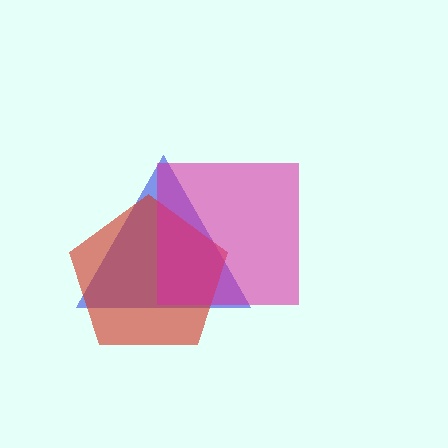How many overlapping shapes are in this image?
There are 3 overlapping shapes in the image.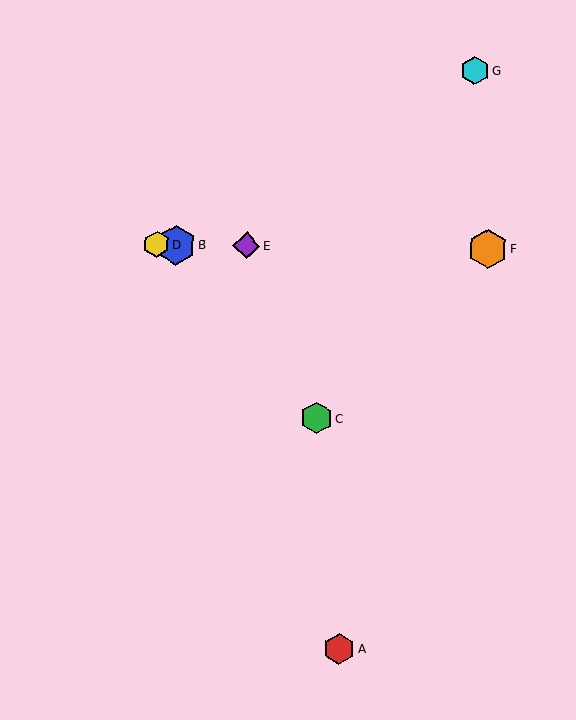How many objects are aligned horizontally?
4 objects (B, D, E, F) are aligned horizontally.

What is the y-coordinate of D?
Object D is at y≈245.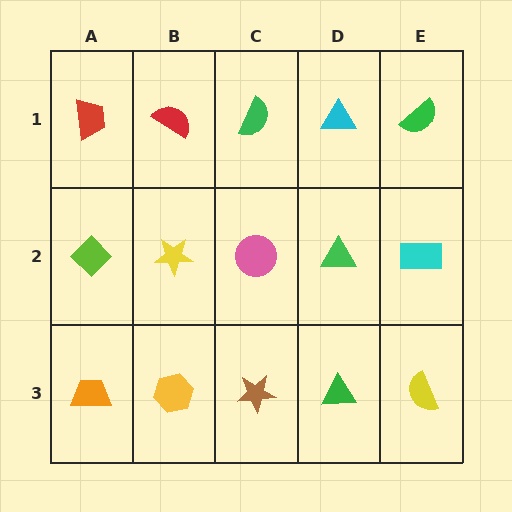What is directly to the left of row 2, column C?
A yellow star.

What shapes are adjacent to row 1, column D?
A green triangle (row 2, column D), a green semicircle (row 1, column C), a green semicircle (row 1, column E).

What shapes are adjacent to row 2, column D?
A cyan triangle (row 1, column D), a green triangle (row 3, column D), a pink circle (row 2, column C), a cyan rectangle (row 2, column E).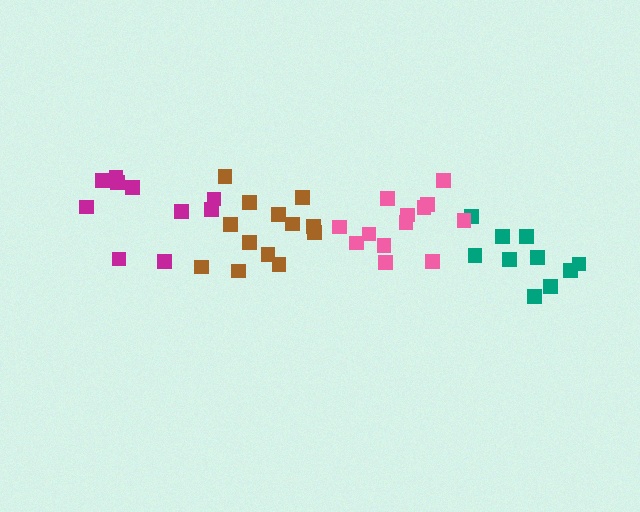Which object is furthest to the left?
The magenta cluster is leftmost.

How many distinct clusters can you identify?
There are 4 distinct clusters.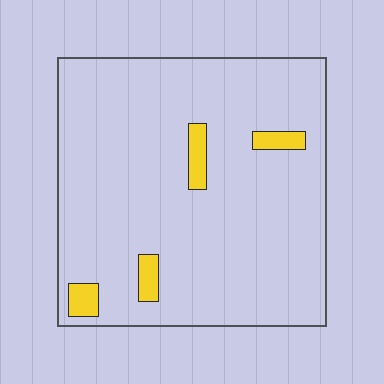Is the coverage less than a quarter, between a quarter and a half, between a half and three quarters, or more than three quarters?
Less than a quarter.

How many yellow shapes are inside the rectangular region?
4.